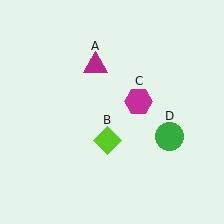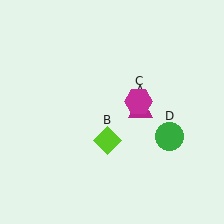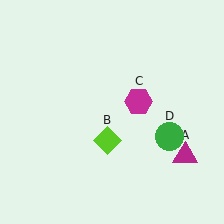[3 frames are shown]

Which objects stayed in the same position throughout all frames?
Lime diamond (object B) and magenta hexagon (object C) and green circle (object D) remained stationary.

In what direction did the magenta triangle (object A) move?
The magenta triangle (object A) moved down and to the right.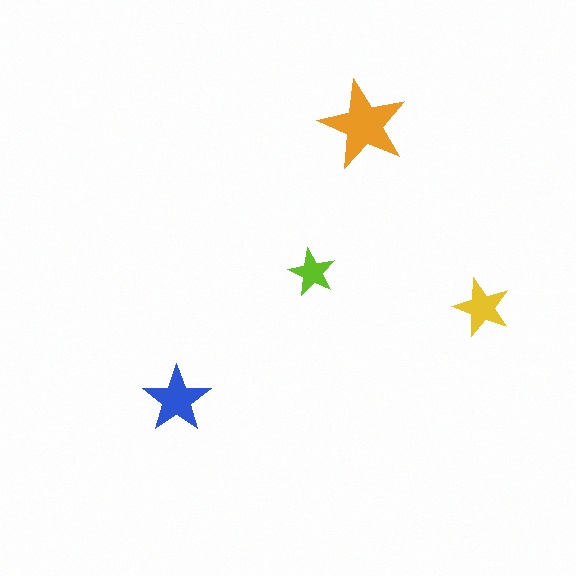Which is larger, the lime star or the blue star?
The blue one.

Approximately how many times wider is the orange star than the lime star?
About 2 times wider.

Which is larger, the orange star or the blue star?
The orange one.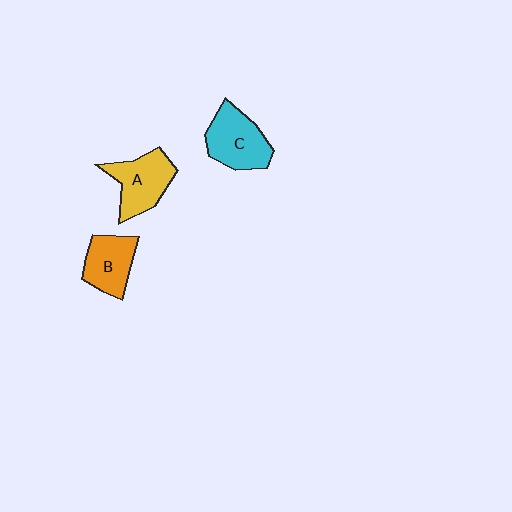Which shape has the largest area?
Shape C (cyan).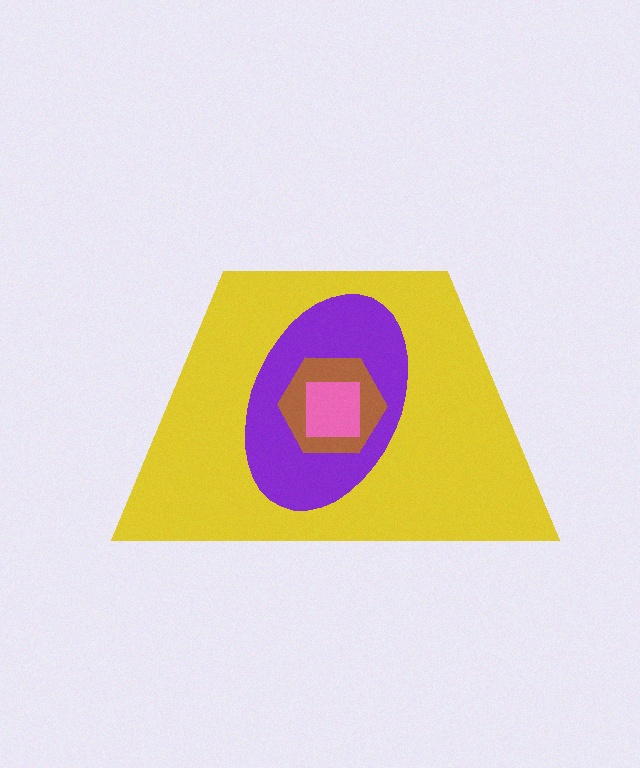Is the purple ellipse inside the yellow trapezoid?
Yes.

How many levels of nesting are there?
4.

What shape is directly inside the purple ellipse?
The brown hexagon.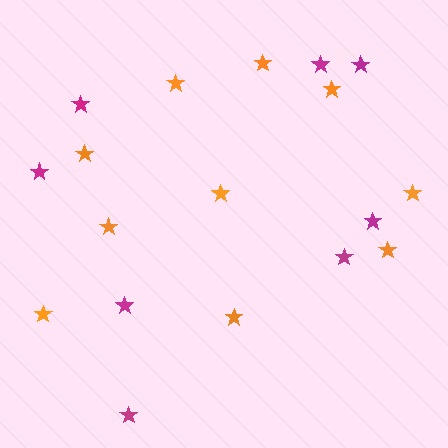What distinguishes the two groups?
There are 2 groups: one group of orange stars (10) and one group of magenta stars (8).